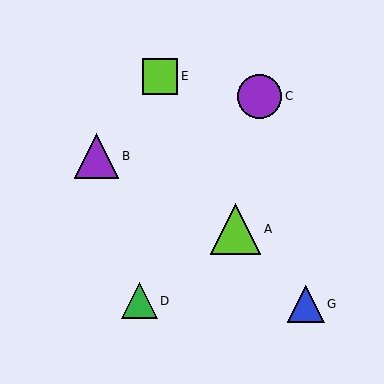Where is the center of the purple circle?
The center of the purple circle is at (260, 96).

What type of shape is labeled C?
Shape C is a purple circle.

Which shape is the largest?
The lime triangle (labeled A) is the largest.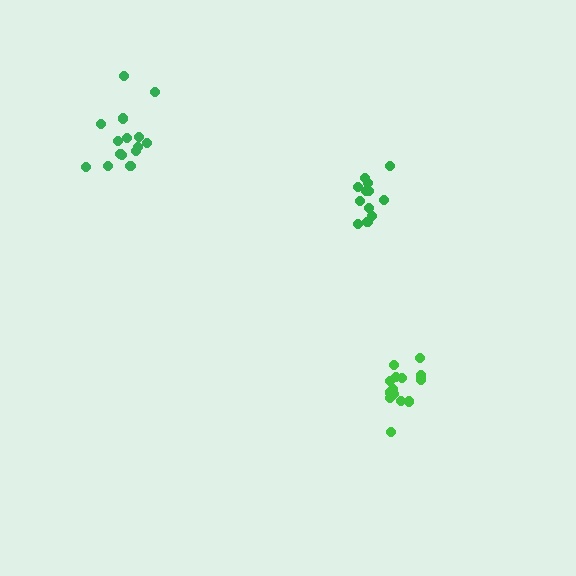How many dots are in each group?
Group 1: 12 dots, Group 2: 16 dots, Group 3: 14 dots (42 total).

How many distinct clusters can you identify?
There are 3 distinct clusters.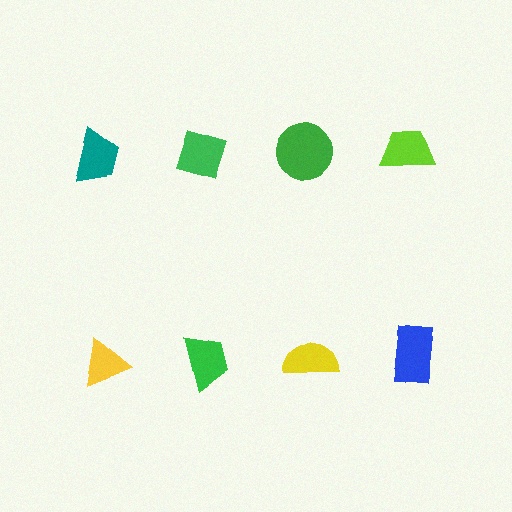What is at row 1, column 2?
A green diamond.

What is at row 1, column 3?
A green circle.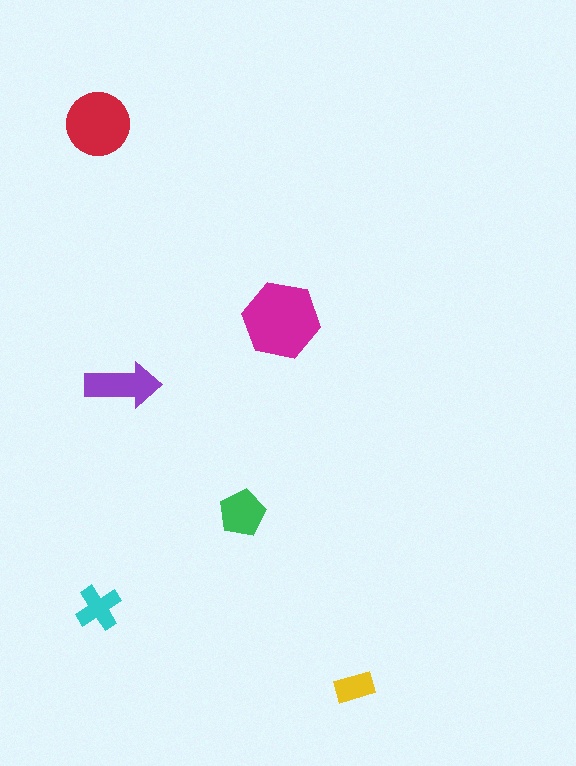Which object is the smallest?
The yellow rectangle.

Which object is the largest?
The magenta hexagon.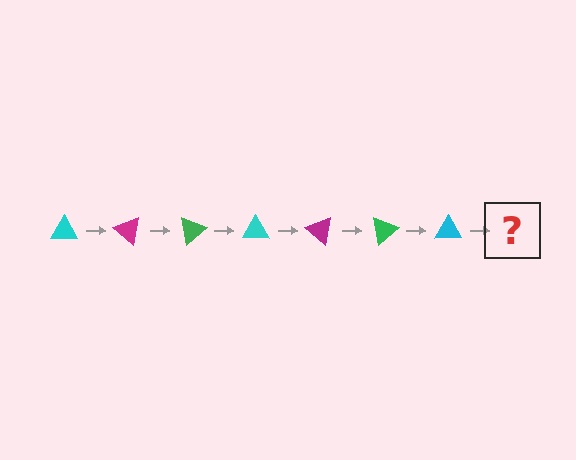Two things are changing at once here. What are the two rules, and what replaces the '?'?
The two rules are that it rotates 40 degrees each step and the color cycles through cyan, magenta, and green. The '?' should be a magenta triangle, rotated 280 degrees from the start.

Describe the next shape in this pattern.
It should be a magenta triangle, rotated 280 degrees from the start.